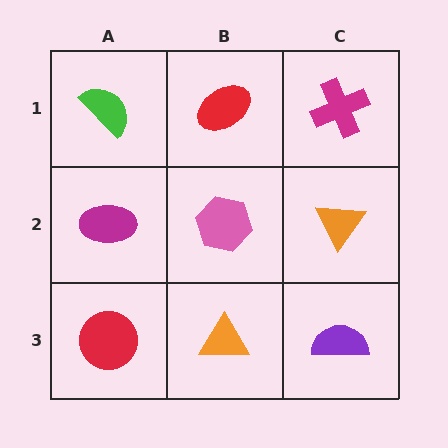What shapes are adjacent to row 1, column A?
A magenta ellipse (row 2, column A), a red ellipse (row 1, column B).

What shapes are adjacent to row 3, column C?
An orange triangle (row 2, column C), an orange triangle (row 3, column B).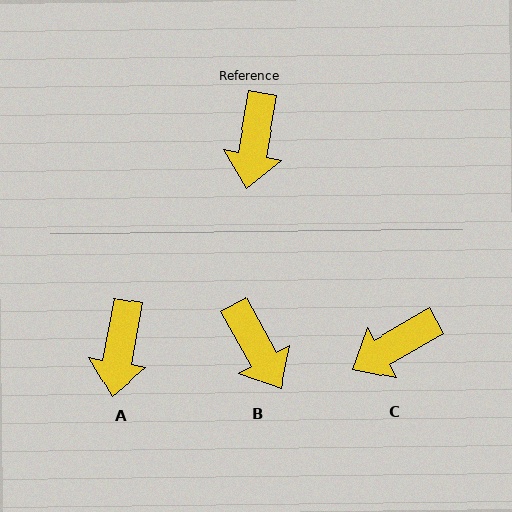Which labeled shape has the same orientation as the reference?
A.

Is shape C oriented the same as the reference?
No, it is off by about 50 degrees.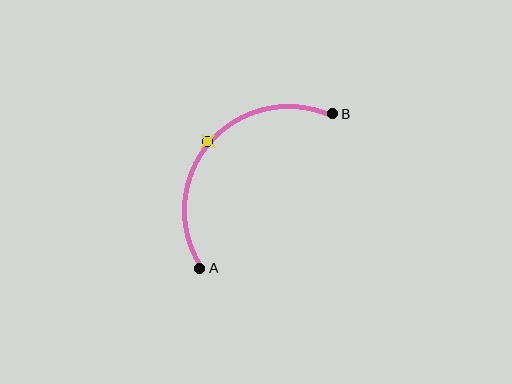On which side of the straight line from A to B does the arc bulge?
The arc bulges above and to the left of the straight line connecting A and B.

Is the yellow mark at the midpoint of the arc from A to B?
Yes. The yellow mark lies on the arc at equal arc-length from both A and B — it is the arc midpoint.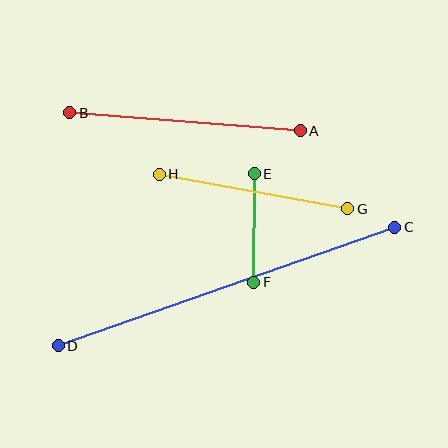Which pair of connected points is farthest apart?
Points C and D are farthest apart.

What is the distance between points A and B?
The distance is approximately 231 pixels.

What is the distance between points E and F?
The distance is approximately 109 pixels.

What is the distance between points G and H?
The distance is approximately 191 pixels.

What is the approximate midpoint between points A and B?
The midpoint is at approximately (185, 122) pixels.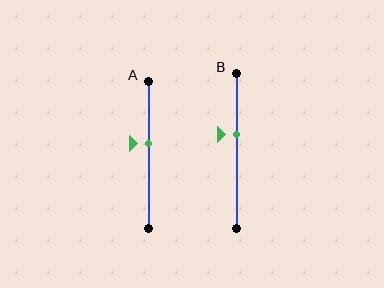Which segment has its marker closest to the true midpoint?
Segment A has its marker closest to the true midpoint.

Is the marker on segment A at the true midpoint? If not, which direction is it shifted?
No, the marker on segment A is shifted upward by about 7% of the segment length.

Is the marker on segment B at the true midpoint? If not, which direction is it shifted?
No, the marker on segment B is shifted upward by about 11% of the segment length.